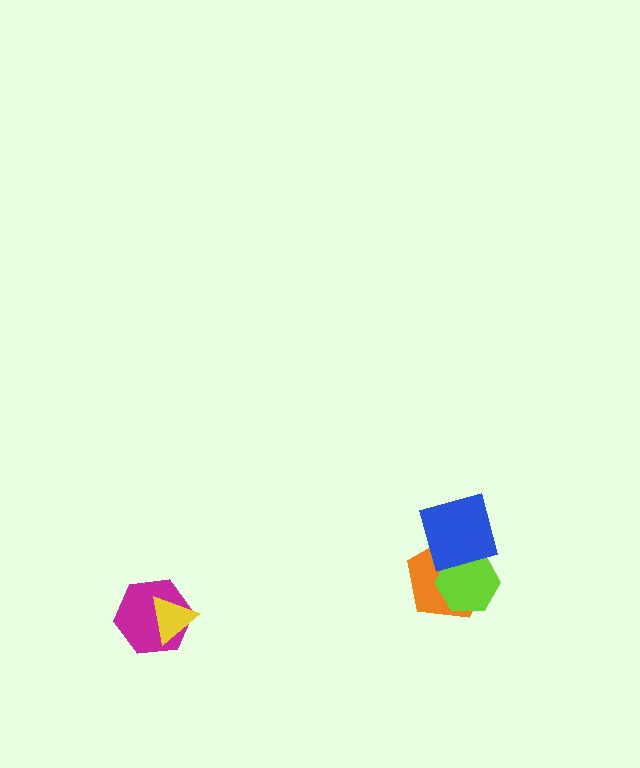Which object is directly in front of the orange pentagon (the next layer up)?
The lime hexagon is directly in front of the orange pentagon.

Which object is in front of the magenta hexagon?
The yellow triangle is in front of the magenta hexagon.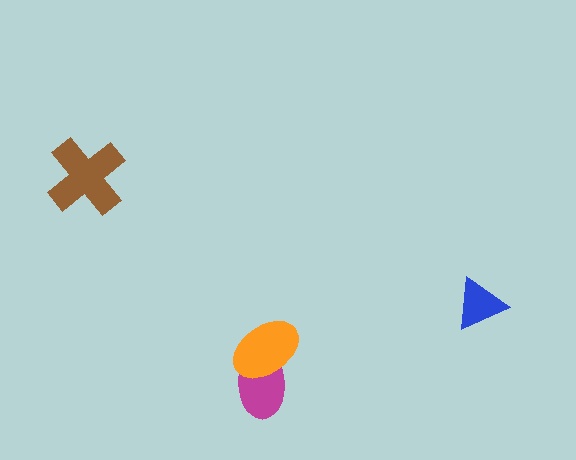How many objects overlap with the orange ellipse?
1 object overlaps with the orange ellipse.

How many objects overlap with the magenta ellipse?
1 object overlaps with the magenta ellipse.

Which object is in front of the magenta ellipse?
The orange ellipse is in front of the magenta ellipse.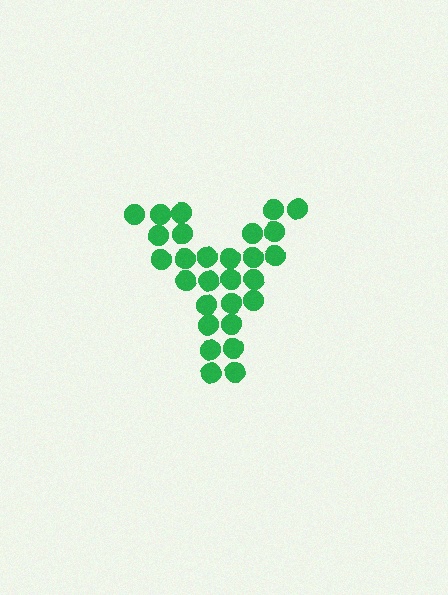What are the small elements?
The small elements are circles.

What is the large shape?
The large shape is the letter Y.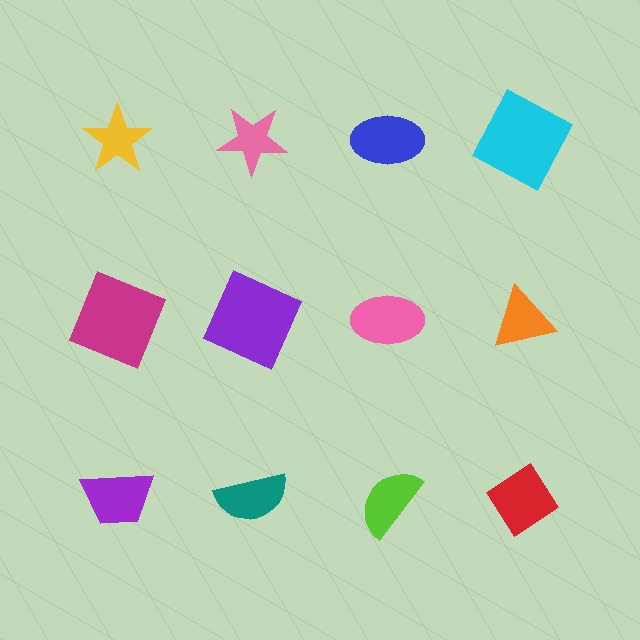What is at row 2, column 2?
A purple square.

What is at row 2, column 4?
An orange triangle.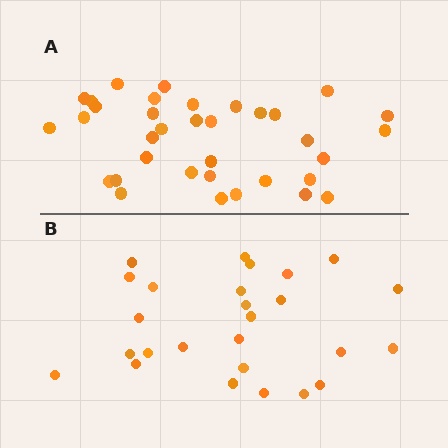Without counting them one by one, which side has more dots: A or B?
Region A (the top region) has more dots.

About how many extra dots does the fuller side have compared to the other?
Region A has roughly 8 or so more dots than region B.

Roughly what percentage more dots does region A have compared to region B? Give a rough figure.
About 35% more.